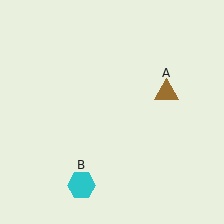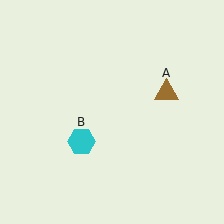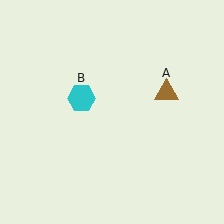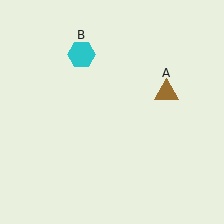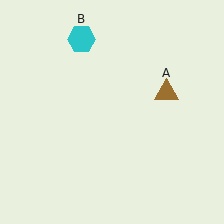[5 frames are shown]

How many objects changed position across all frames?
1 object changed position: cyan hexagon (object B).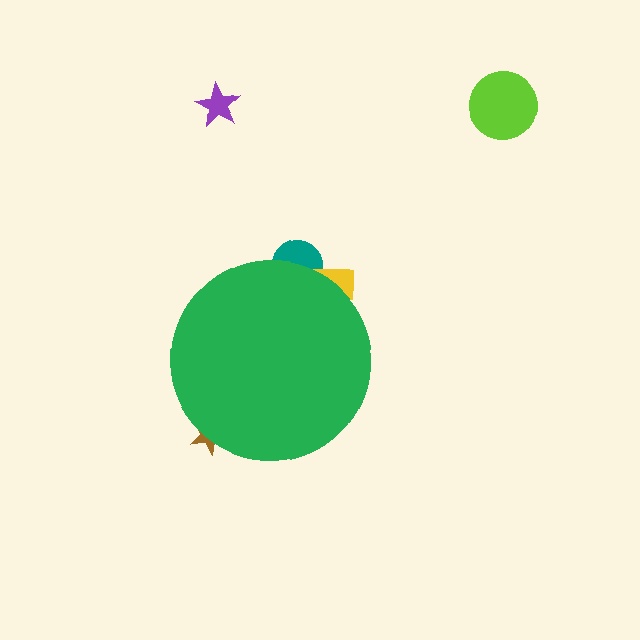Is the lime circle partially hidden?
No, the lime circle is fully visible.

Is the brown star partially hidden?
Yes, the brown star is partially hidden behind the green circle.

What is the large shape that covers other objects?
A green circle.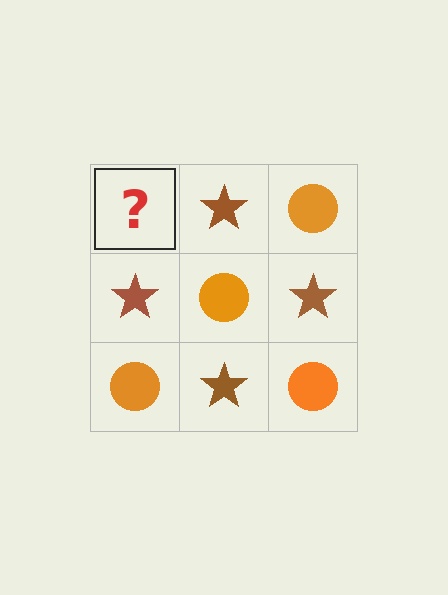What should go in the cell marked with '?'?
The missing cell should contain an orange circle.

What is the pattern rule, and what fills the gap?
The rule is that it alternates orange circle and brown star in a checkerboard pattern. The gap should be filled with an orange circle.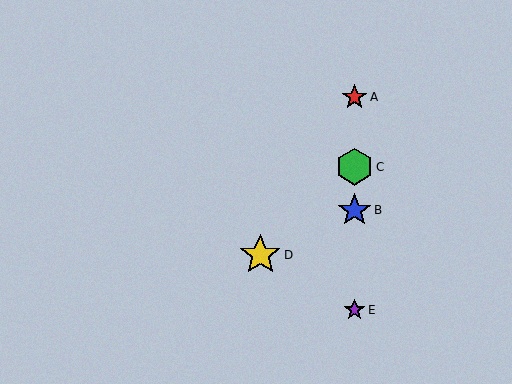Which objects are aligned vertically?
Objects A, B, C, E are aligned vertically.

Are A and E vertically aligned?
Yes, both are at x≈355.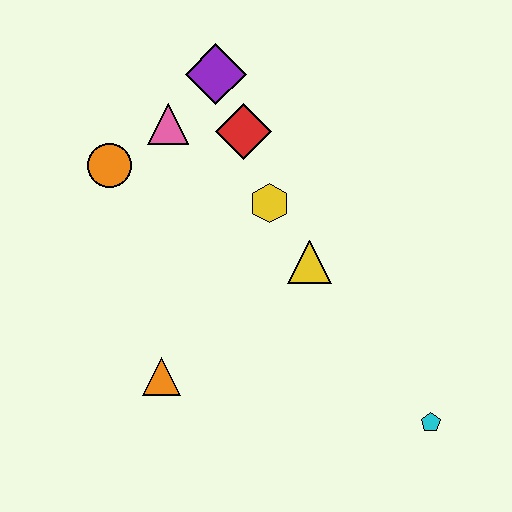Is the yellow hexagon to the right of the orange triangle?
Yes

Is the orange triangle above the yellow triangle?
No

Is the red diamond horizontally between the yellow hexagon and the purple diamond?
Yes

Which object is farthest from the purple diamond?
The cyan pentagon is farthest from the purple diamond.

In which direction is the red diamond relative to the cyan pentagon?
The red diamond is above the cyan pentagon.